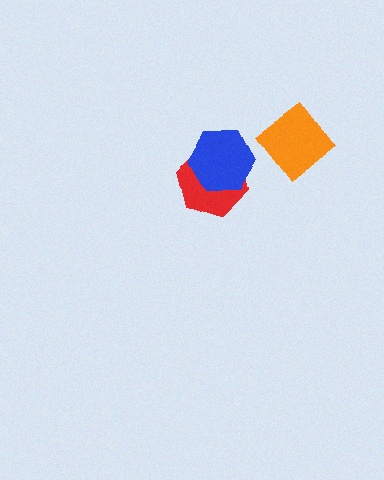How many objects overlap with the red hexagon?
1 object overlaps with the red hexagon.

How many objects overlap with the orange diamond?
0 objects overlap with the orange diamond.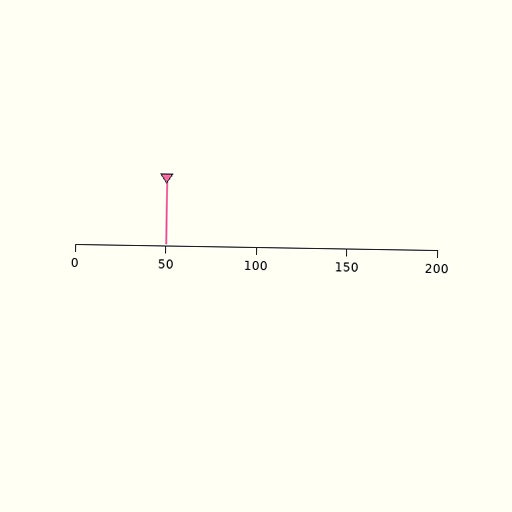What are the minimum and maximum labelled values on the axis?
The axis runs from 0 to 200.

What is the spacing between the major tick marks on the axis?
The major ticks are spaced 50 apart.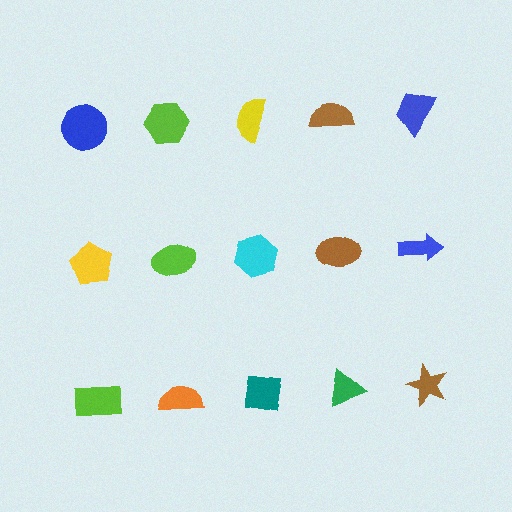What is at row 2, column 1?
A yellow pentagon.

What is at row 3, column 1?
A lime rectangle.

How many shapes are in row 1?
5 shapes.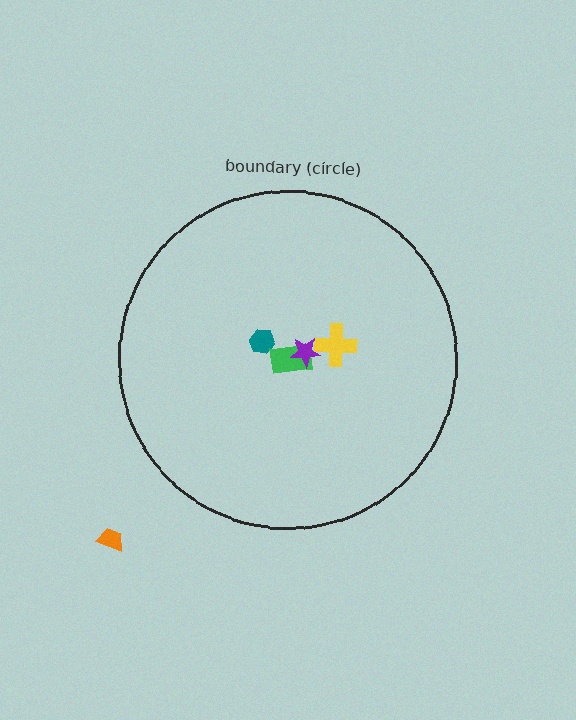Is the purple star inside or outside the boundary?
Inside.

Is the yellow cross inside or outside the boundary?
Inside.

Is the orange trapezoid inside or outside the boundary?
Outside.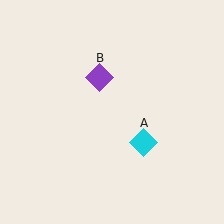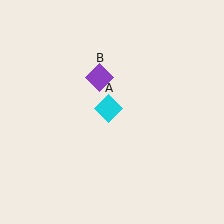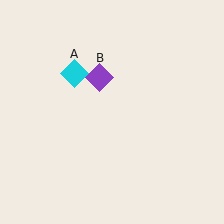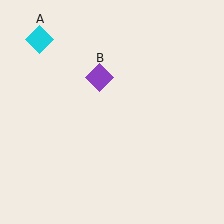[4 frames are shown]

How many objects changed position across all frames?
1 object changed position: cyan diamond (object A).